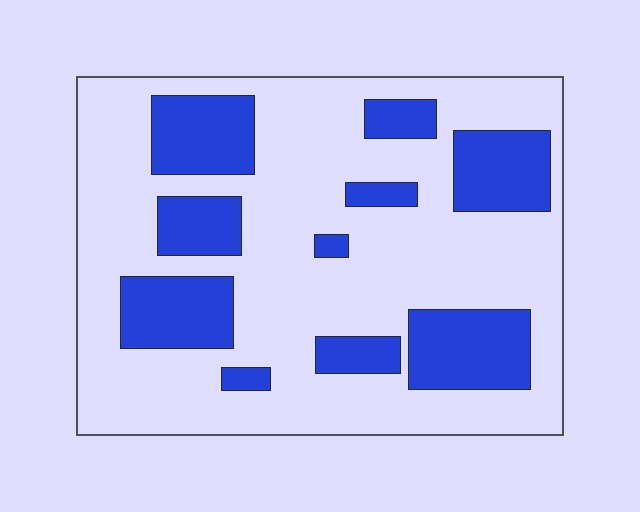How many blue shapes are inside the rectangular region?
10.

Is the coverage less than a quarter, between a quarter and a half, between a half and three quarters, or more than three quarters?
Between a quarter and a half.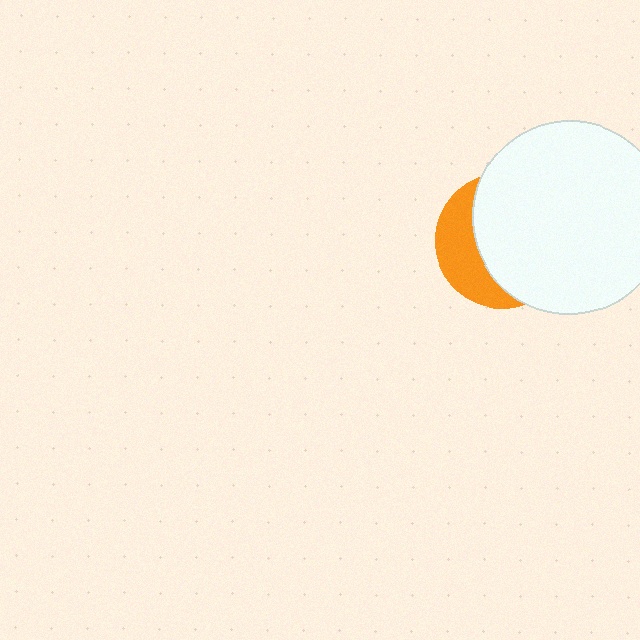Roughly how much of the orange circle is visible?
A small part of it is visible (roughly 33%).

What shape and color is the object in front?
The object in front is a white circle.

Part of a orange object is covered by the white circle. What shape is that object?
It is a circle.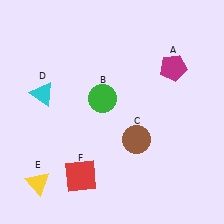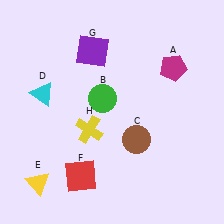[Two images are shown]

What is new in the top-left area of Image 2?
A purple square (G) was added in the top-left area of Image 2.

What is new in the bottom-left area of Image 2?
A yellow cross (H) was added in the bottom-left area of Image 2.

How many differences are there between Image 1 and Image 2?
There are 2 differences between the two images.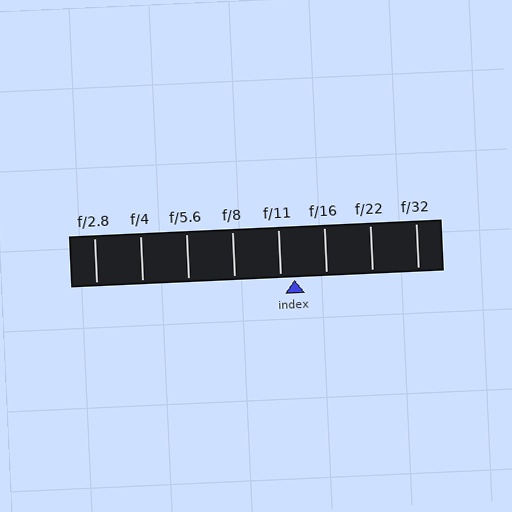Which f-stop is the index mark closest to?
The index mark is closest to f/11.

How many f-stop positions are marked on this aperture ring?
There are 8 f-stop positions marked.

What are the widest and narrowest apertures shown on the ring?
The widest aperture shown is f/2.8 and the narrowest is f/32.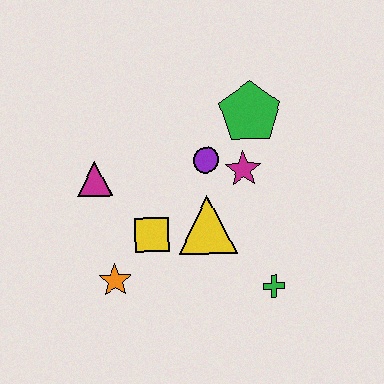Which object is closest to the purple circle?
The magenta star is closest to the purple circle.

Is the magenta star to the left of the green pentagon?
Yes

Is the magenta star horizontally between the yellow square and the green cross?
Yes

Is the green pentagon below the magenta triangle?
No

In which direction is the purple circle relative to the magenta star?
The purple circle is to the left of the magenta star.